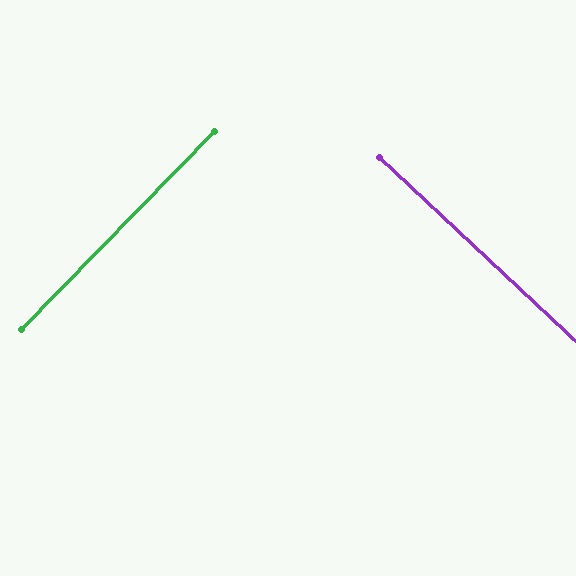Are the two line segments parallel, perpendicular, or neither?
Perpendicular — they meet at approximately 89°.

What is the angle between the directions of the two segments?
Approximately 89 degrees.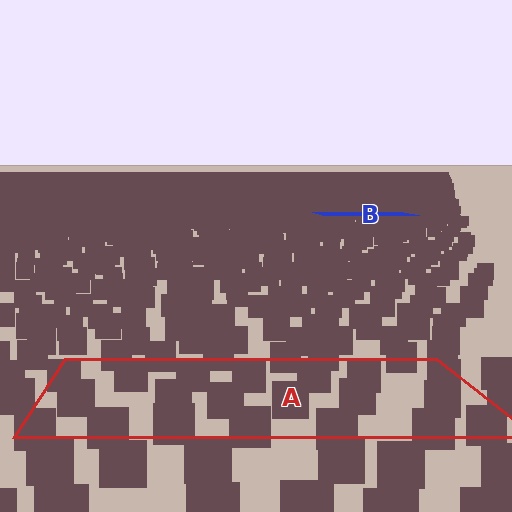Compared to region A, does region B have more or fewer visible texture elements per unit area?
Region B has more texture elements per unit area — they are packed more densely because it is farther away.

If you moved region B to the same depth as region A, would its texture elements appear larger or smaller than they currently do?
They would appear larger. At a closer depth, the same texture elements are projected at a bigger on-screen size.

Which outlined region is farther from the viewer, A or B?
Region B is farther from the viewer — the texture elements inside it appear smaller and more densely packed.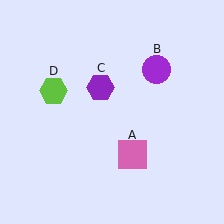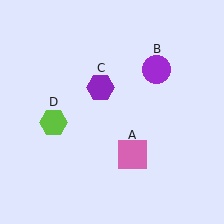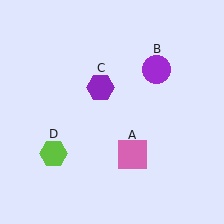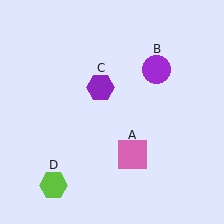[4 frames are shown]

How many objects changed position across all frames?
1 object changed position: lime hexagon (object D).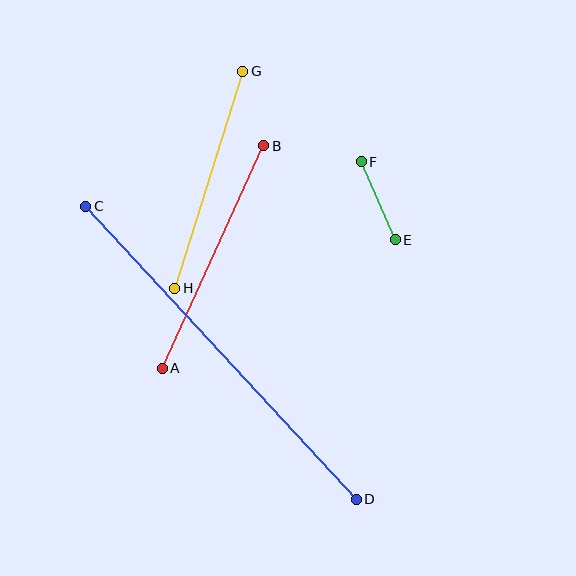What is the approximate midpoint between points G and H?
The midpoint is at approximately (209, 180) pixels.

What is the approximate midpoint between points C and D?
The midpoint is at approximately (221, 353) pixels.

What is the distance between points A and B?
The distance is approximately 244 pixels.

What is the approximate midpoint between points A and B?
The midpoint is at approximately (213, 257) pixels.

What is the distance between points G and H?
The distance is approximately 227 pixels.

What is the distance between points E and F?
The distance is approximately 85 pixels.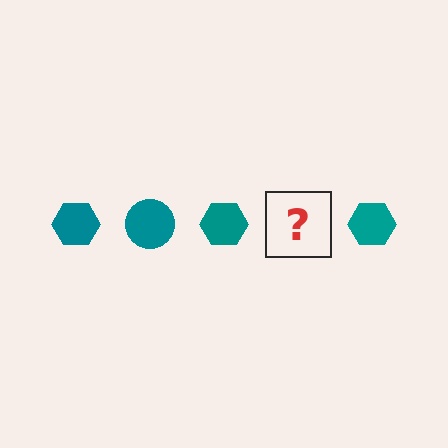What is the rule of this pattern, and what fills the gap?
The rule is that the pattern cycles through hexagon, circle shapes in teal. The gap should be filled with a teal circle.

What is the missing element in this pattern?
The missing element is a teal circle.